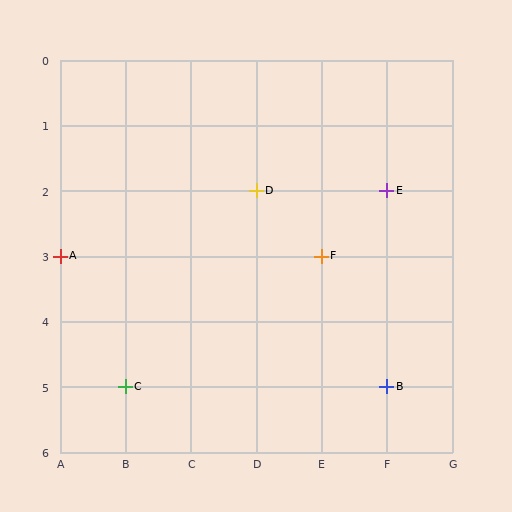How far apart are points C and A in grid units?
Points C and A are 1 column and 2 rows apart (about 2.2 grid units diagonally).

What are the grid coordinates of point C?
Point C is at grid coordinates (B, 5).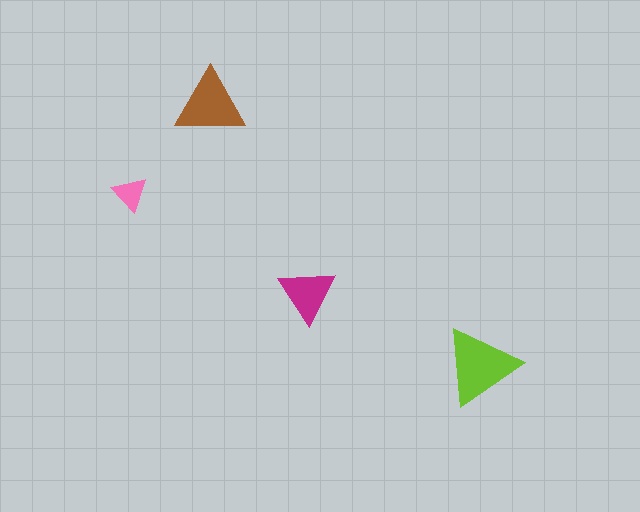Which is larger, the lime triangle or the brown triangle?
The lime one.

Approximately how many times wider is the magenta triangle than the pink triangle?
About 1.5 times wider.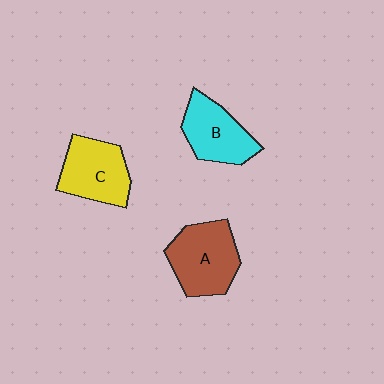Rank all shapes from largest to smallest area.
From largest to smallest: A (brown), C (yellow), B (cyan).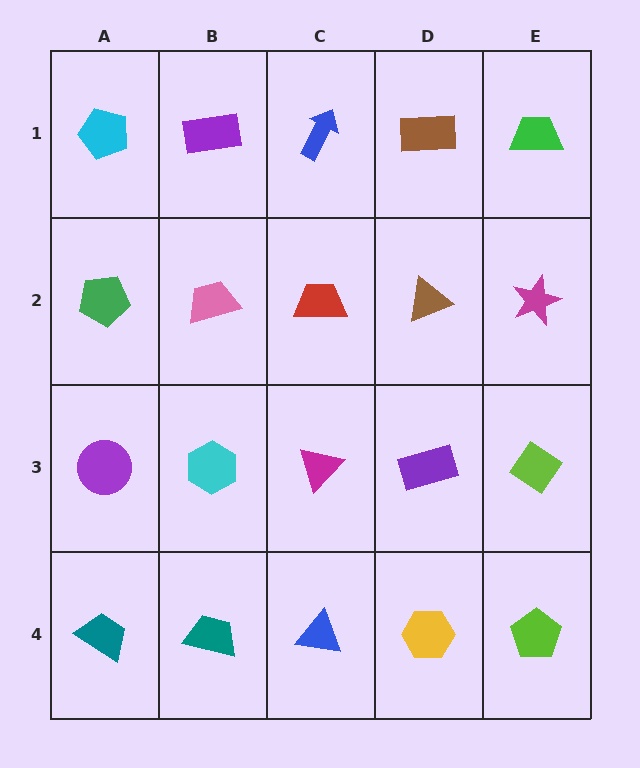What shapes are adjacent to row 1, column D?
A brown triangle (row 2, column D), a blue arrow (row 1, column C), a green trapezoid (row 1, column E).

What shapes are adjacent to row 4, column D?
A purple rectangle (row 3, column D), a blue triangle (row 4, column C), a lime pentagon (row 4, column E).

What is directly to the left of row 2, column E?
A brown triangle.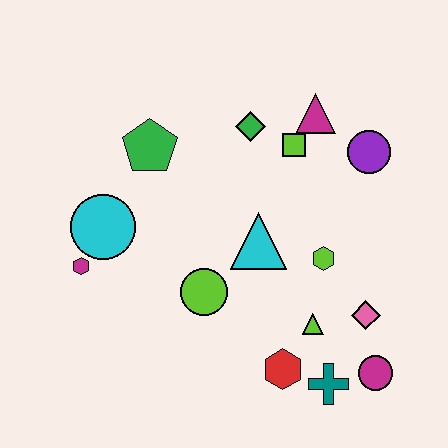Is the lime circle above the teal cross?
Yes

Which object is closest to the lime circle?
The cyan triangle is closest to the lime circle.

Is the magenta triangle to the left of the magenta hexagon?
No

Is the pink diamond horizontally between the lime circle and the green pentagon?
No